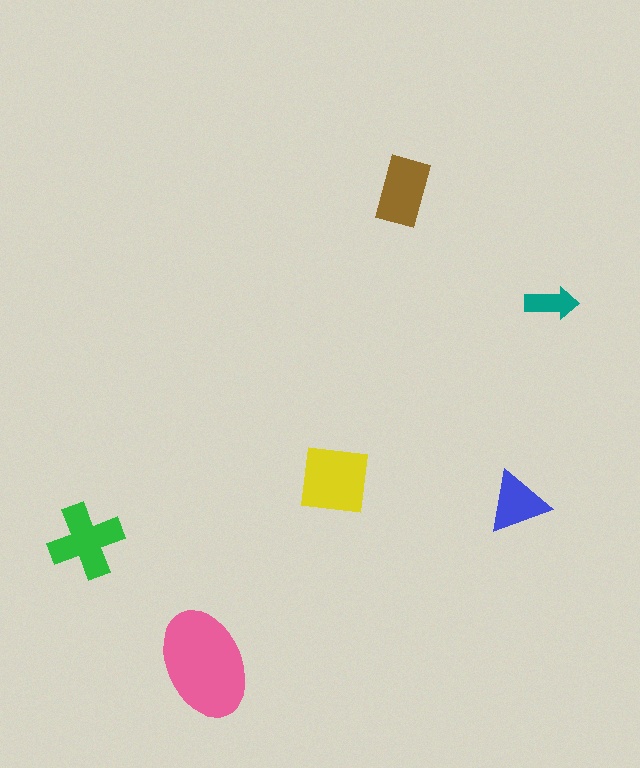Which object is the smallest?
The teal arrow.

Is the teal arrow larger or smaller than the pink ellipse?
Smaller.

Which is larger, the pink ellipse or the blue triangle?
The pink ellipse.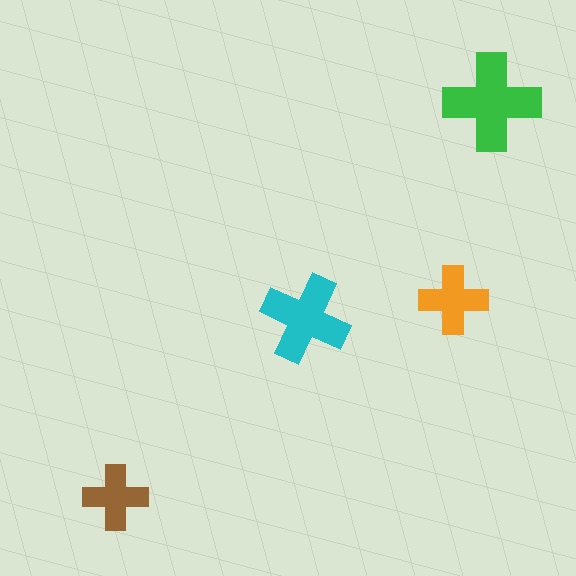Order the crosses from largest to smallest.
the green one, the cyan one, the orange one, the brown one.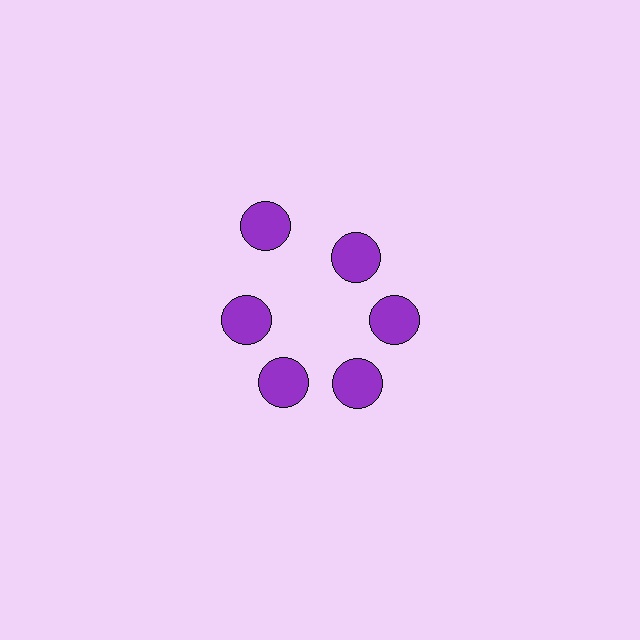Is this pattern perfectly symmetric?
No. The 6 purple circles are arranged in a ring, but one element near the 11 o'clock position is pushed outward from the center, breaking the 6-fold rotational symmetry.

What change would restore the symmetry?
The symmetry would be restored by moving it inward, back onto the ring so that all 6 circles sit at equal angles and equal distance from the center.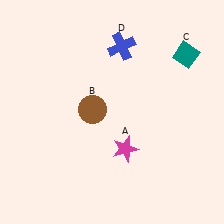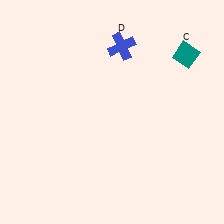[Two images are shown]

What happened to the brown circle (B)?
The brown circle (B) was removed in Image 2. It was in the top-left area of Image 1.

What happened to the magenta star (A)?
The magenta star (A) was removed in Image 2. It was in the bottom-right area of Image 1.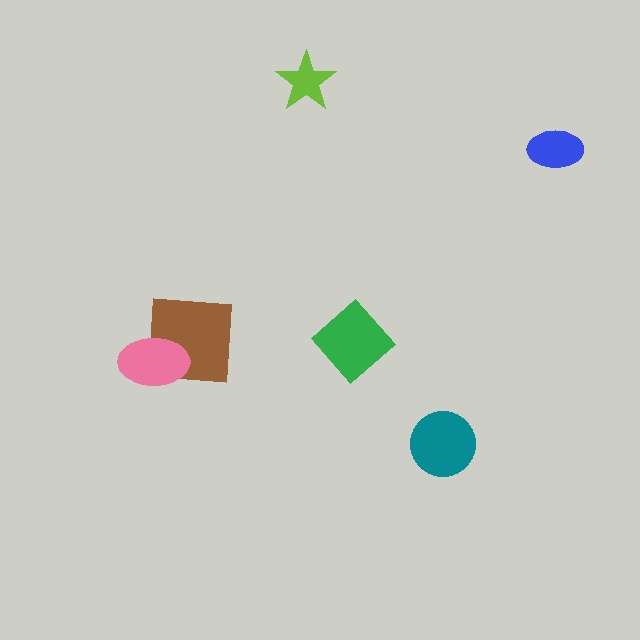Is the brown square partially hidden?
Yes, it is partially covered by another shape.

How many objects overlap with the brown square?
1 object overlaps with the brown square.